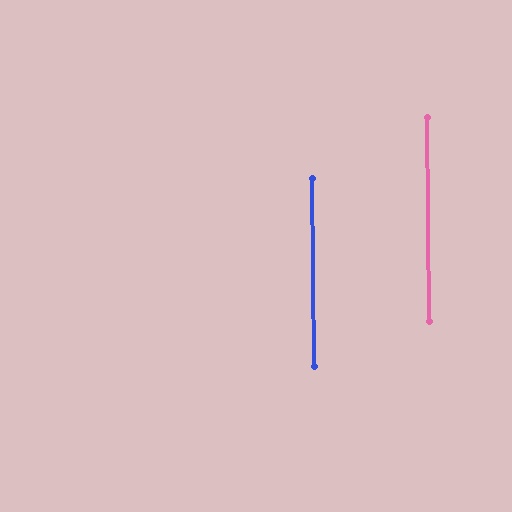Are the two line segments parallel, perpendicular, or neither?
Parallel — their directions differ by only 0.0°.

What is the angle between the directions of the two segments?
Approximately 0 degrees.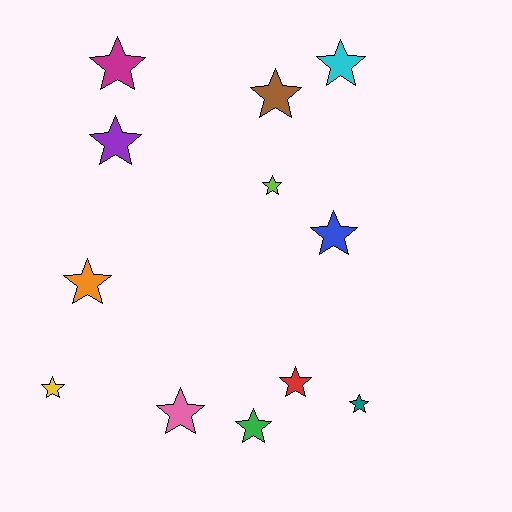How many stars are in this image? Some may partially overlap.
There are 12 stars.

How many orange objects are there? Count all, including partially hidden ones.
There is 1 orange object.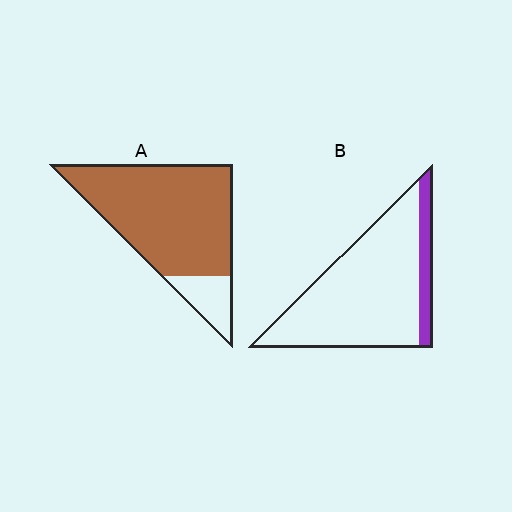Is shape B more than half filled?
No.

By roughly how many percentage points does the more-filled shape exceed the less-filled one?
By roughly 70 percentage points (A over B).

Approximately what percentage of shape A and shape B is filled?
A is approximately 85% and B is approximately 15%.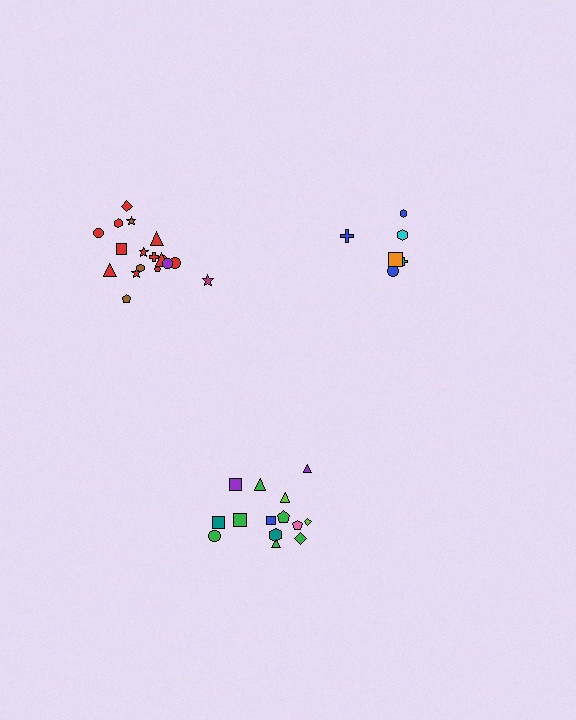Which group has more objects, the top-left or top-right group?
The top-left group.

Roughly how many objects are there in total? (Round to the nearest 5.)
Roughly 40 objects in total.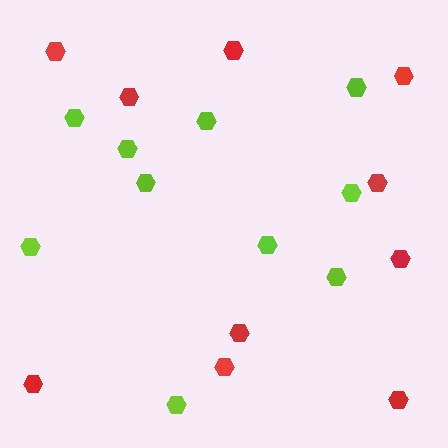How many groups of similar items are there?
There are 2 groups: one group of lime hexagons (10) and one group of red hexagons (10).